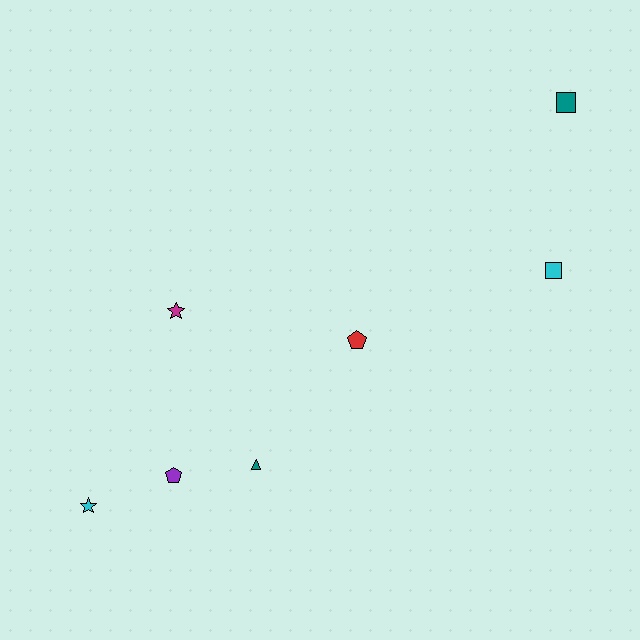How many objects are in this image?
There are 7 objects.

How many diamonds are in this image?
There are no diamonds.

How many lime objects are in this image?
There are no lime objects.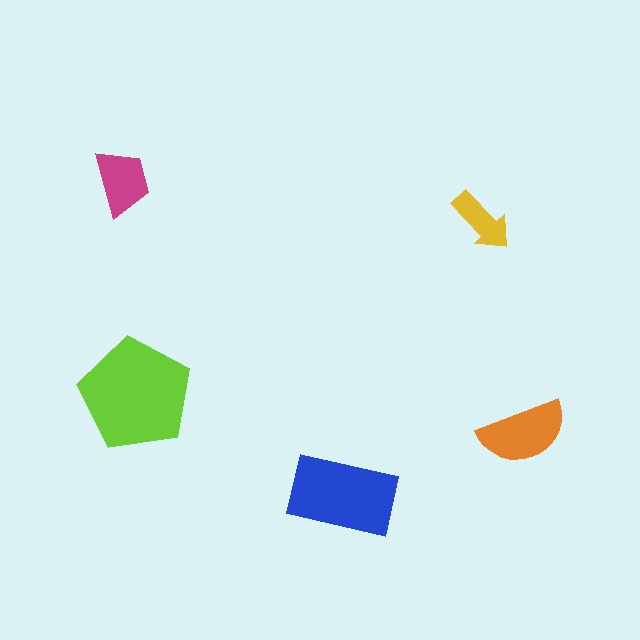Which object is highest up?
The magenta trapezoid is topmost.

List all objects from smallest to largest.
The yellow arrow, the magenta trapezoid, the orange semicircle, the blue rectangle, the lime pentagon.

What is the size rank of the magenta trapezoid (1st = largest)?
4th.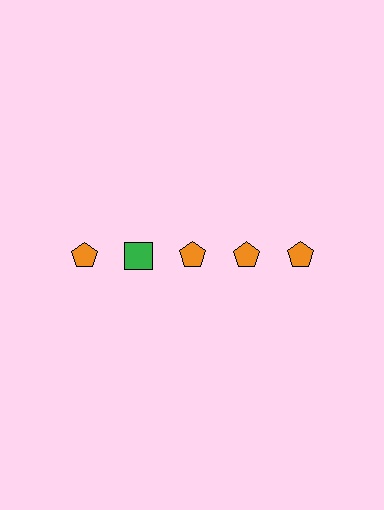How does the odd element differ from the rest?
It differs in both color (green instead of orange) and shape (square instead of pentagon).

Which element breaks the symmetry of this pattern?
The green square in the top row, second from left column breaks the symmetry. All other shapes are orange pentagons.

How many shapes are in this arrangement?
There are 5 shapes arranged in a grid pattern.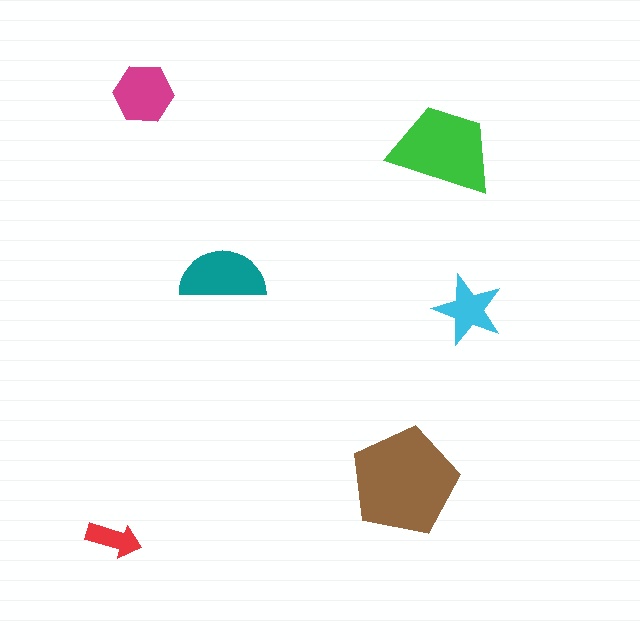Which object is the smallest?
The red arrow.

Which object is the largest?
The brown pentagon.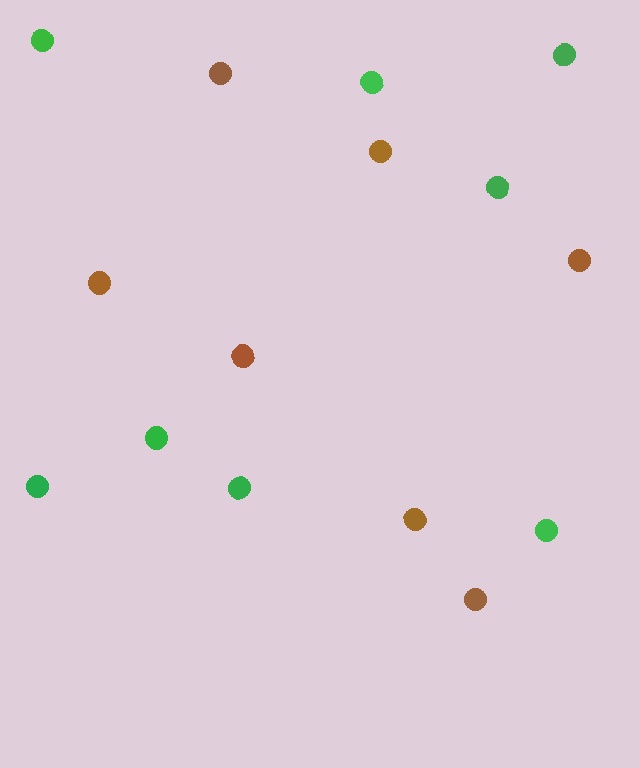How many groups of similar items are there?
There are 2 groups: one group of brown circles (7) and one group of green circles (8).